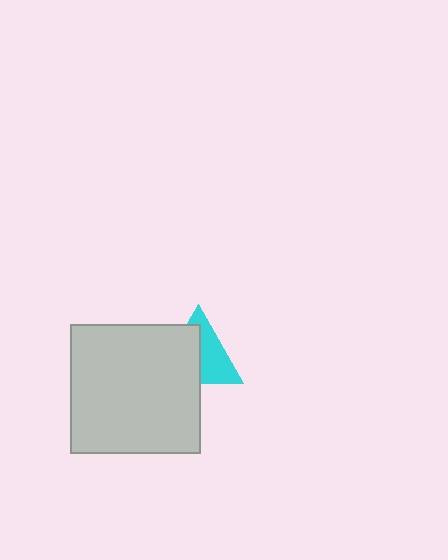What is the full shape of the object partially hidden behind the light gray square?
The partially hidden object is a cyan triangle.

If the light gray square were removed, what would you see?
You would see the complete cyan triangle.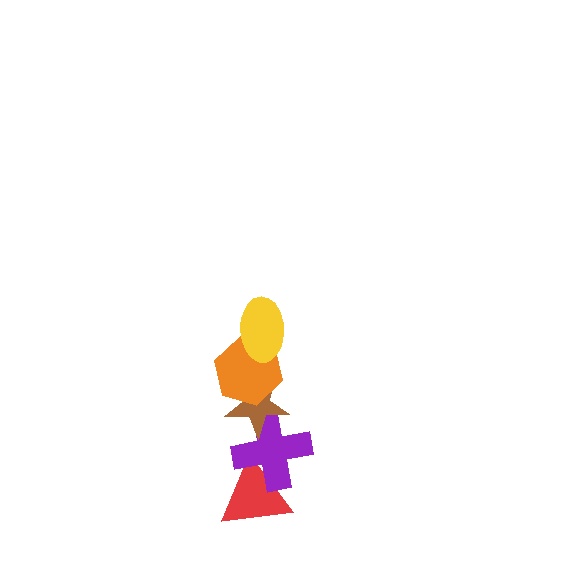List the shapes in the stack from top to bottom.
From top to bottom: the yellow ellipse, the orange hexagon, the brown star, the purple cross, the red triangle.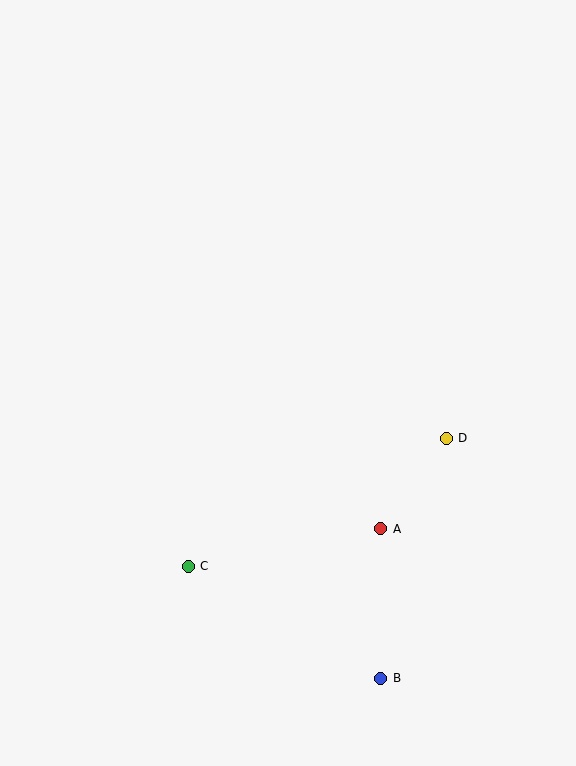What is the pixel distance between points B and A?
The distance between B and A is 150 pixels.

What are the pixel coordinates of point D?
Point D is at (446, 438).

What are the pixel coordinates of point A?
Point A is at (381, 529).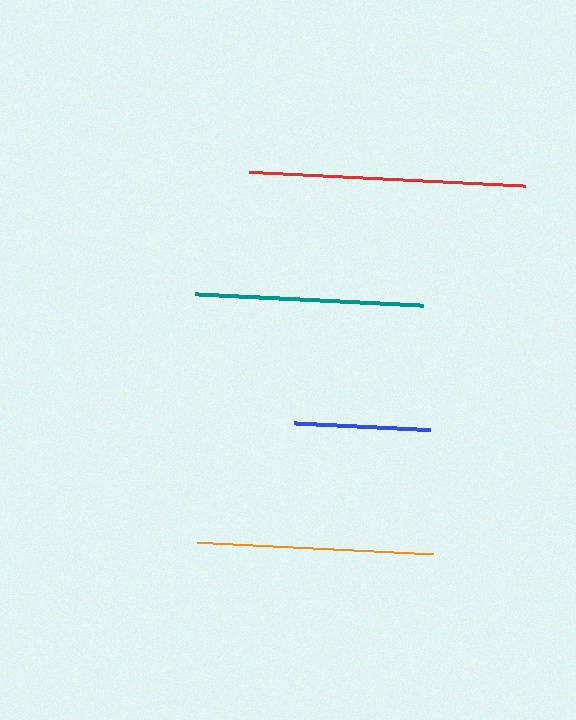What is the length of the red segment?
The red segment is approximately 276 pixels long.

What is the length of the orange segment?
The orange segment is approximately 237 pixels long.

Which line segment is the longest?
The red line is the longest at approximately 276 pixels.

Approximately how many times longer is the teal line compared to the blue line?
The teal line is approximately 1.7 times the length of the blue line.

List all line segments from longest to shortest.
From longest to shortest: red, orange, teal, blue.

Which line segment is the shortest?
The blue line is the shortest at approximately 136 pixels.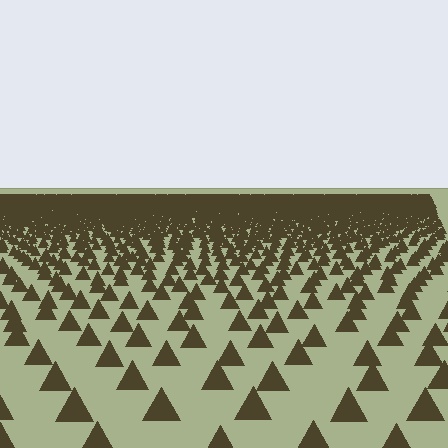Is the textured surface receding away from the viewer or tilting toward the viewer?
The surface is receding away from the viewer. Texture elements get smaller and denser toward the top.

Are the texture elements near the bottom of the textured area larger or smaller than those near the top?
Larger. Near the bottom, elements are closer to the viewer and appear at a bigger on-screen size.